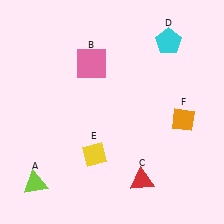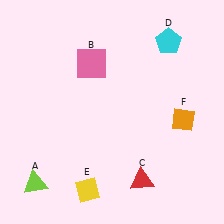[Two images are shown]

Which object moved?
The yellow diamond (E) moved down.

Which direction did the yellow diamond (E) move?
The yellow diamond (E) moved down.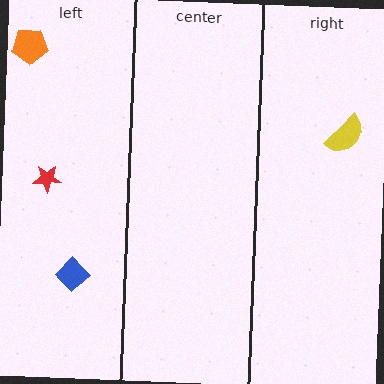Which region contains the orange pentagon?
The left region.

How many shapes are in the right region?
1.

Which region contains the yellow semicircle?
The right region.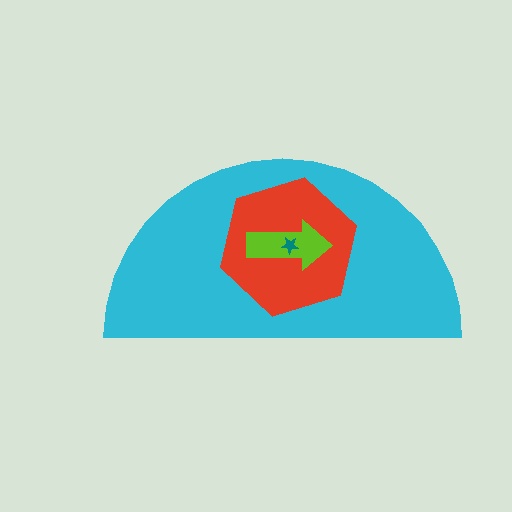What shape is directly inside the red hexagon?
The lime arrow.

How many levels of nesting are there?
4.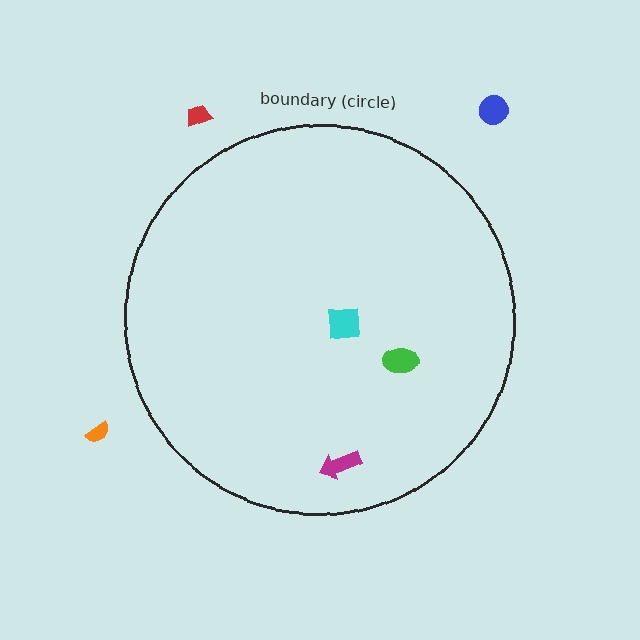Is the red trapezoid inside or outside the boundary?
Outside.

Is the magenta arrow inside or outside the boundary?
Inside.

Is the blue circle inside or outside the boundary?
Outside.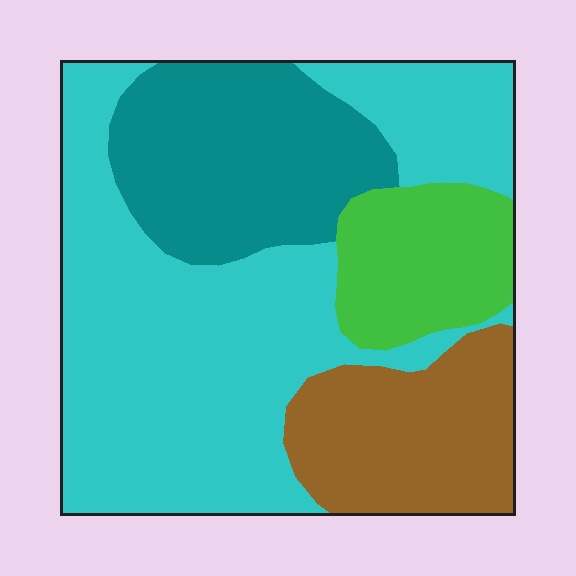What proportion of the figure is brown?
Brown takes up about one sixth (1/6) of the figure.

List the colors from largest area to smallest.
From largest to smallest: cyan, teal, brown, green.